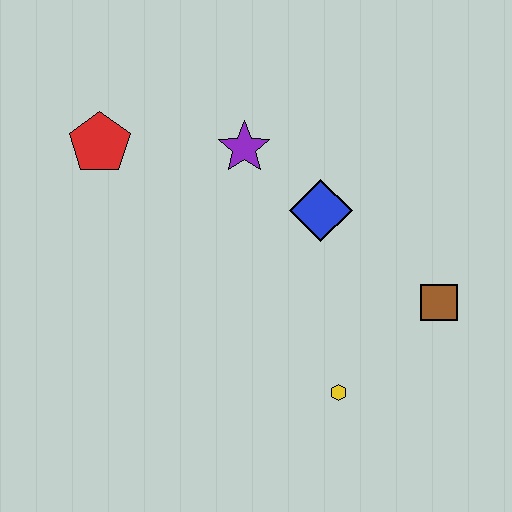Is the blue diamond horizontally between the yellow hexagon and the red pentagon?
Yes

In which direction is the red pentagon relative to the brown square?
The red pentagon is to the left of the brown square.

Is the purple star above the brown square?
Yes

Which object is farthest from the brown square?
The red pentagon is farthest from the brown square.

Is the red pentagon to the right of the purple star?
No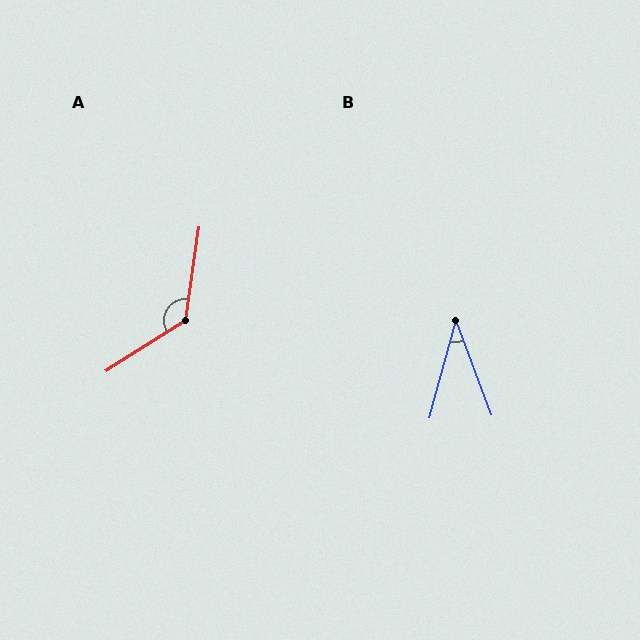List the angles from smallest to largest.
B (36°), A (131°).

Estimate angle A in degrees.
Approximately 131 degrees.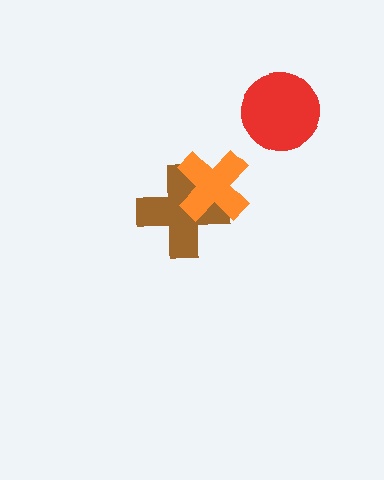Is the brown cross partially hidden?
Yes, it is partially covered by another shape.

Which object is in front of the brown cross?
The orange cross is in front of the brown cross.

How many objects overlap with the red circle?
0 objects overlap with the red circle.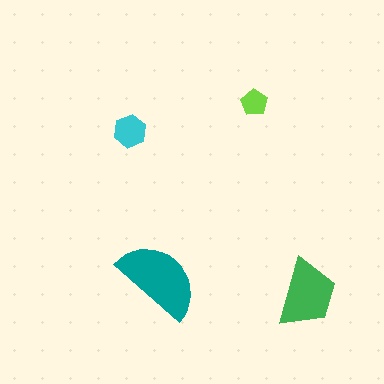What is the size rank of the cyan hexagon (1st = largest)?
3rd.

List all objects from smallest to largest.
The lime pentagon, the cyan hexagon, the green trapezoid, the teal semicircle.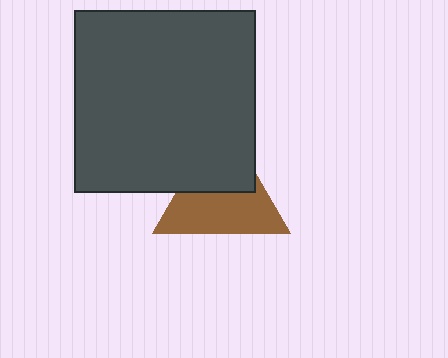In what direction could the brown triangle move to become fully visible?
The brown triangle could move down. That would shift it out from behind the dark gray square entirely.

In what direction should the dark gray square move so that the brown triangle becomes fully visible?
The dark gray square should move up. That is the shortest direction to clear the overlap and leave the brown triangle fully visible.